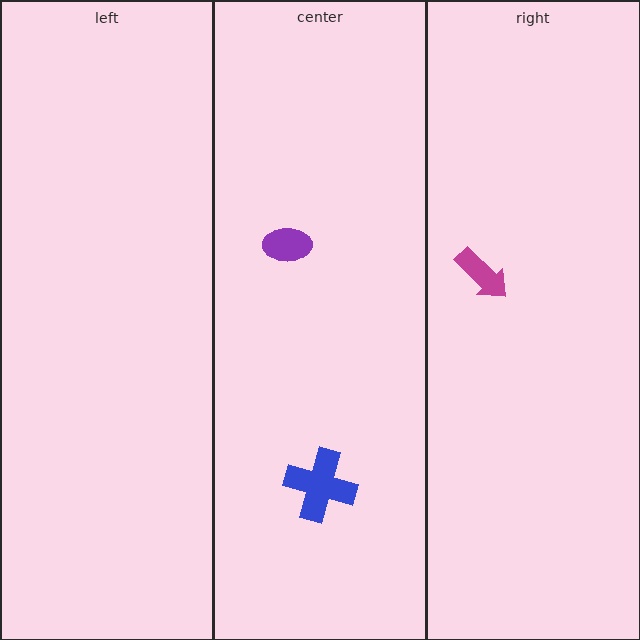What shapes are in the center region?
The purple ellipse, the blue cross.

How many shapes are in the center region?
2.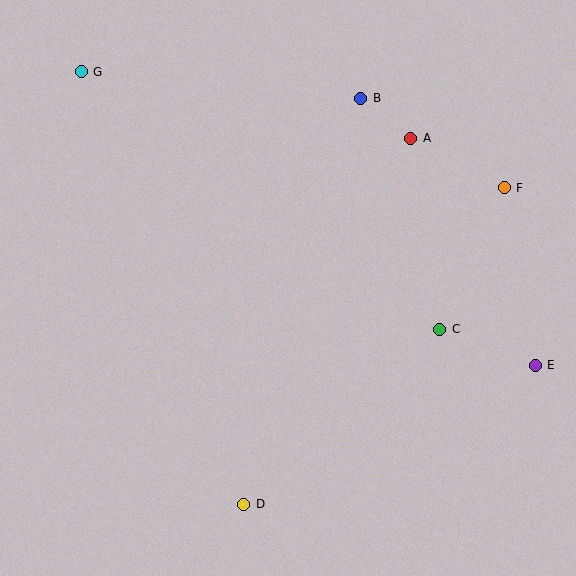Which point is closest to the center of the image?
Point C at (440, 329) is closest to the center.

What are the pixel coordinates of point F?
Point F is at (504, 188).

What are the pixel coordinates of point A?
Point A is at (411, 138).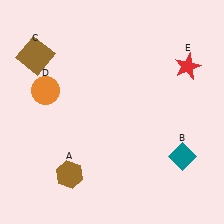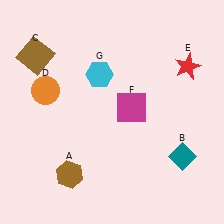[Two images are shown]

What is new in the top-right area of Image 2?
A magenta square (F) was added in the top-right area of Image 2.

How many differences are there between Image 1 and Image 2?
There are 2 differences between the two images.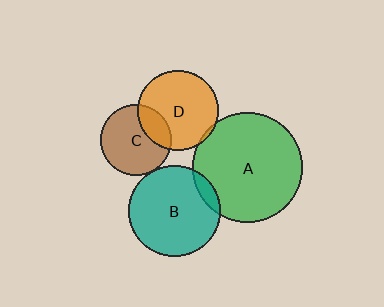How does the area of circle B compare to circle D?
Approximately 1.3 times.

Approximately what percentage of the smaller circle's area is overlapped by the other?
Approximately 25%.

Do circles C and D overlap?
Yes.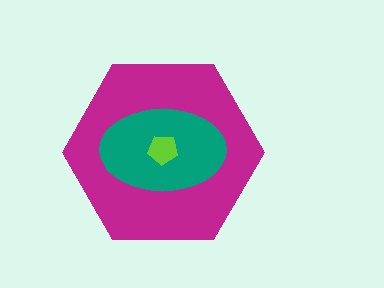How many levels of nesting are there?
3.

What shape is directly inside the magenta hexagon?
The teal ellipse.